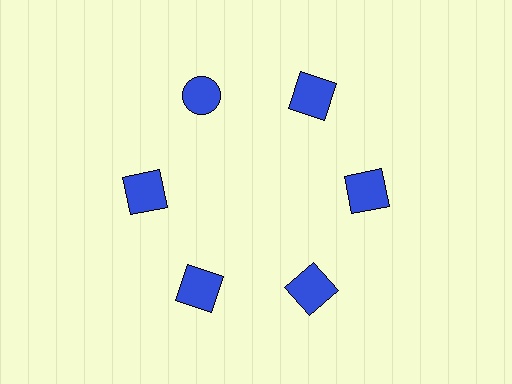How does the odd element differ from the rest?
It has a different shape: circle instead of square.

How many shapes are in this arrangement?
There are 6 shapes arranged in a ring pattern.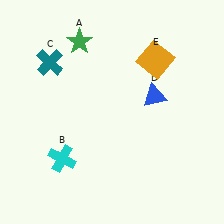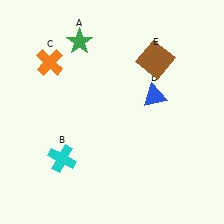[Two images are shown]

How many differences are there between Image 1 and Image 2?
There are 2 differences between the two images.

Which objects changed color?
C changed from teal to orange. E changed from orange to brown.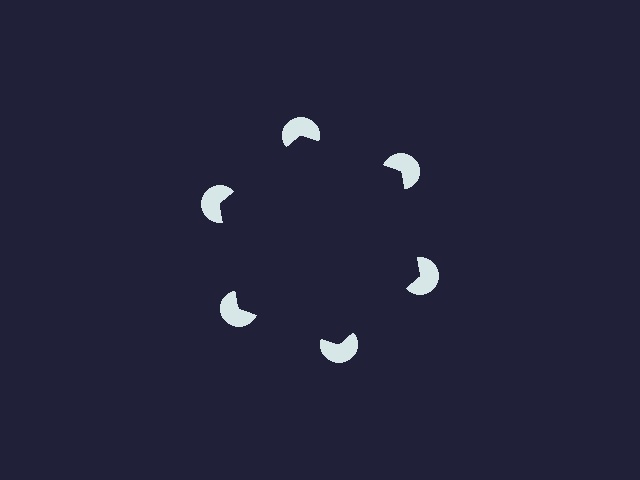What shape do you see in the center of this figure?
An illusory hexagon — its edges are inferred from the aligned wedge cuts in the pac-man discs, not physically drawn.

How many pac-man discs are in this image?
There are 6 — one at each vertex of the illusory hexagon.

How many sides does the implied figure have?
6 sides.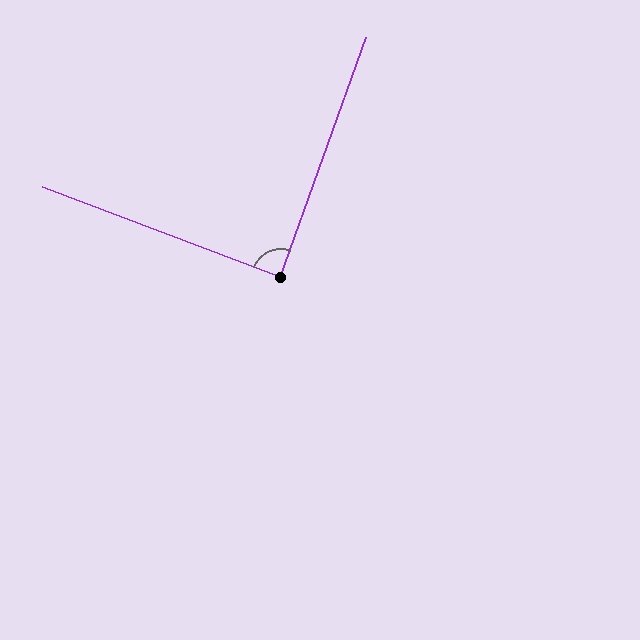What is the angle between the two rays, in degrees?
Approximately 89 degrees.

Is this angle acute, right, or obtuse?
It is approximately a right angle.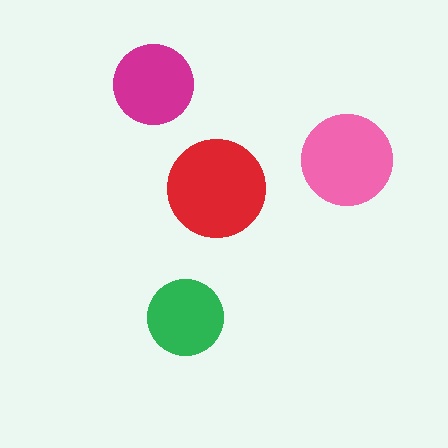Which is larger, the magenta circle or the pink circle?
The pink one.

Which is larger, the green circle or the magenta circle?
The magenta one.